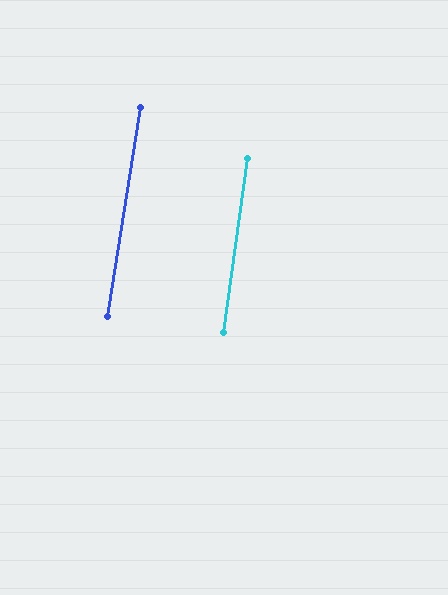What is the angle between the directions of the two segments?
Approximately 1 degree.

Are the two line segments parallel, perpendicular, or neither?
Parallel — their directions differ by only 0.9°.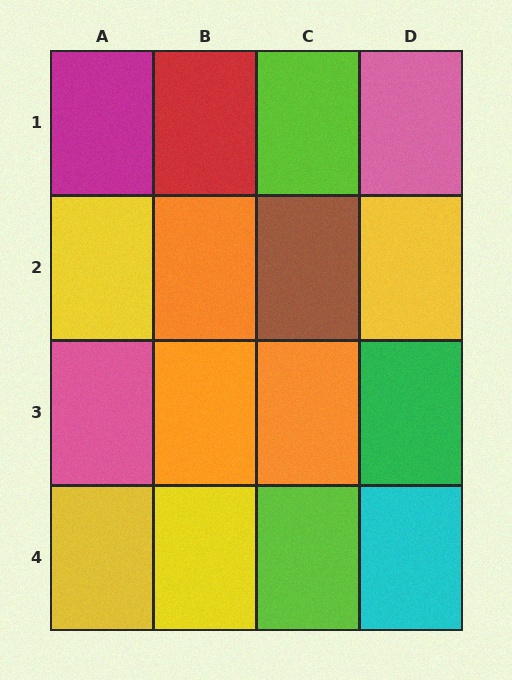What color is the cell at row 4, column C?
Lime.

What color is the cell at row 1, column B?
Red.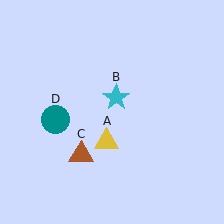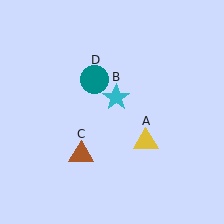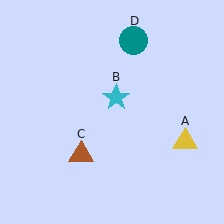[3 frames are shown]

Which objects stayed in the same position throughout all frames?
Cyan star (object B) and brown triangle (object C) remained stationary.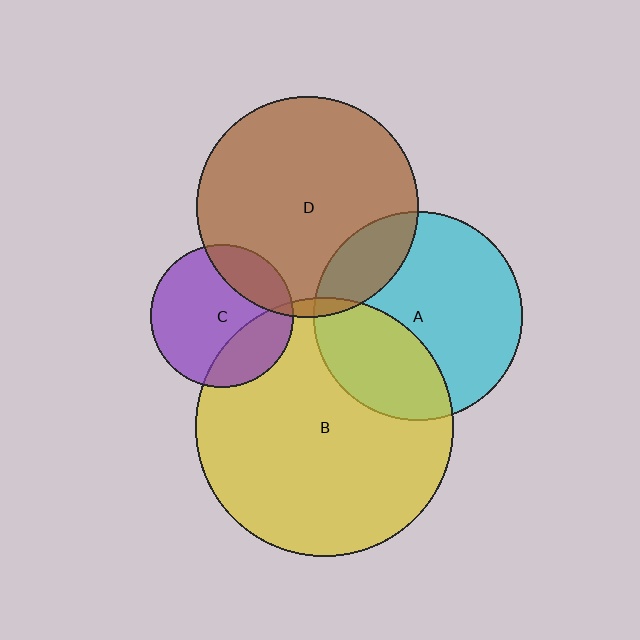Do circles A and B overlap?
Yes.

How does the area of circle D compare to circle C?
Approximately 2.4 times.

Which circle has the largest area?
Circle B (yellow).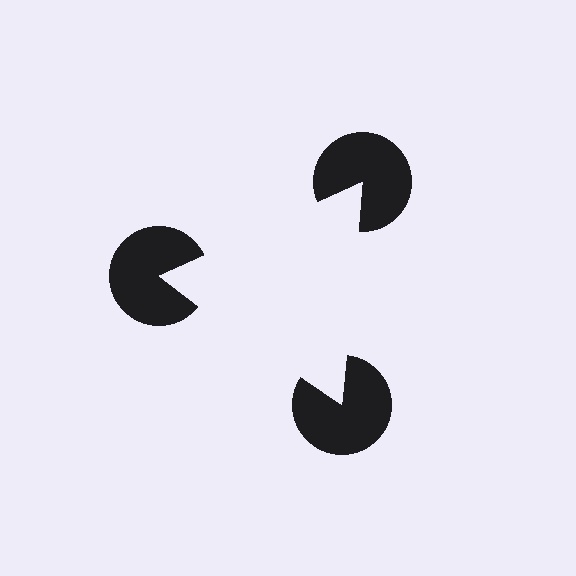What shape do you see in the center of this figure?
An illusory triangle — its edges are inferred from the aligned wedge cuts in the pac-man discs, not physically drawn.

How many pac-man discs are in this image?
There are 3 — one at each vertex of the illusory triangle.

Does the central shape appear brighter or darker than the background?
It typically appears slightly brighter than the background, even though no actual brightness change is drawn.